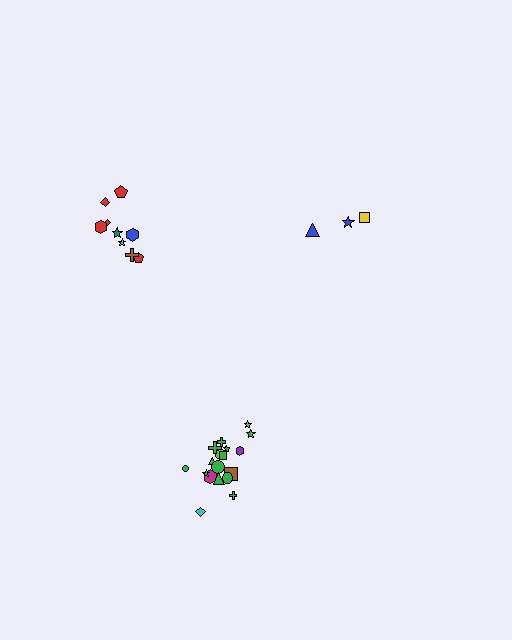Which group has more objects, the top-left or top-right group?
The top-left group.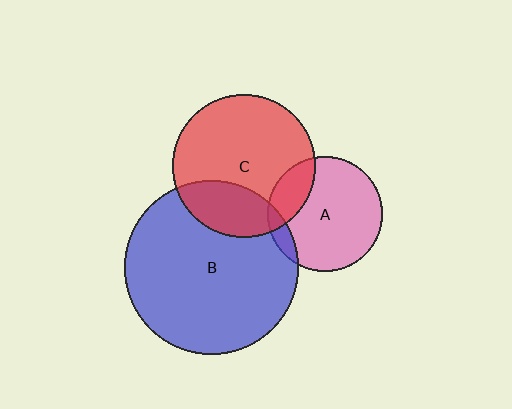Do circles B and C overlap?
Yes.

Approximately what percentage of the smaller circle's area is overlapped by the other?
Approximately 25%.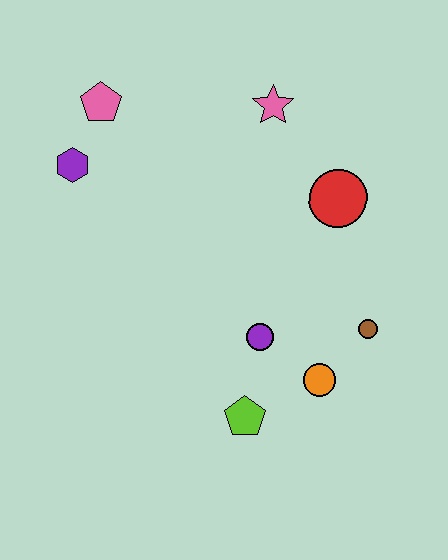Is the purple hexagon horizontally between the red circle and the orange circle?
No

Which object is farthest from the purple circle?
The pink pentagon is farthest from the purple circle.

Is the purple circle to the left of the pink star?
Yes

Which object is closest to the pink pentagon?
The purple hexagon is closest to the pink pentagon.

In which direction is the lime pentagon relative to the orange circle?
The lime pentagon is to the left of the orange circle.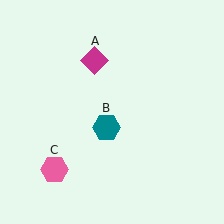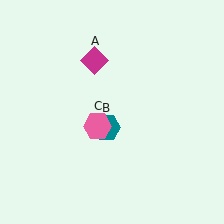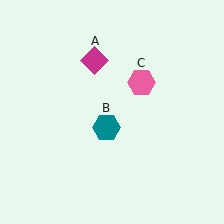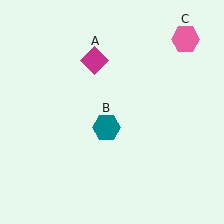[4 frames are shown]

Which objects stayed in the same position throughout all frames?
Magenta diamond (object A) and teal hexagon (object B) remained stationary.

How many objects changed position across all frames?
1 object changed position: pink hexagon (object C).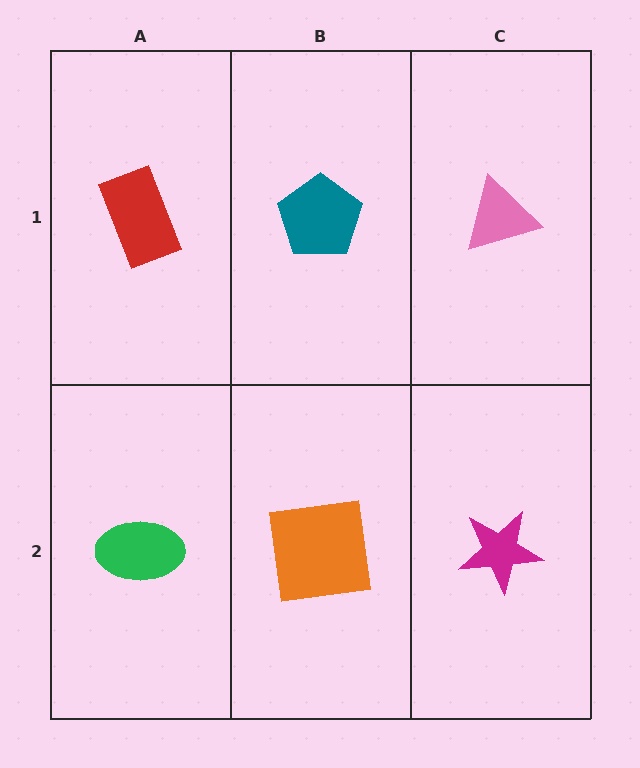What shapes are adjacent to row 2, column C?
A pink triangle (row 1, column C), an orange square (row 2, column B).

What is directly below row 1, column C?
A magenta star.